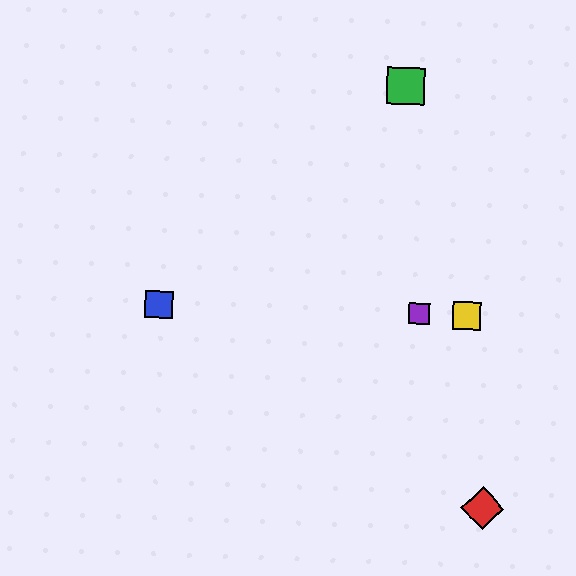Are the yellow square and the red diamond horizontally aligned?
No, the yellow square is at y≈315 and the red diamond is at y≈508.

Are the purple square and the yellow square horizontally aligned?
Yes, both are at y≈314.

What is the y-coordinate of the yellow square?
The yellow square is at y≈315.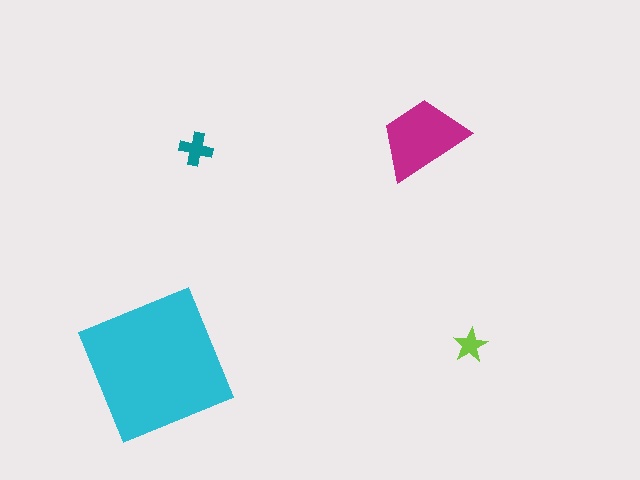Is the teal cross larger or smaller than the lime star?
Larger.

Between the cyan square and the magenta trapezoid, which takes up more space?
The cyan square.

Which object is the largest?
The cyan square.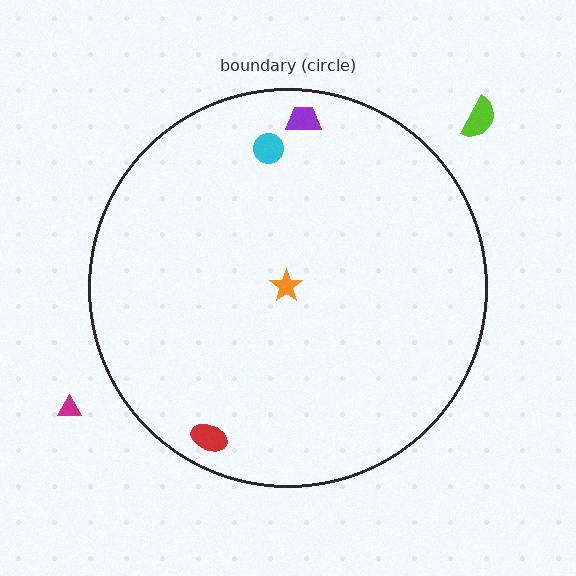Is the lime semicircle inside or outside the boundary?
Outside.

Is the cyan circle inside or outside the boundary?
Inside.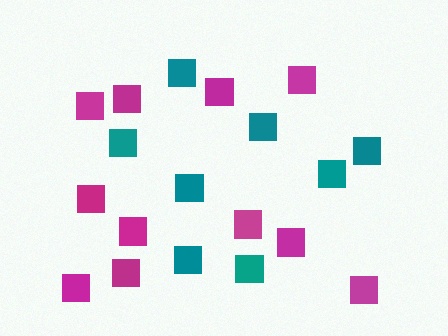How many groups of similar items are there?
There are 2 groups: one group of magenta squares (11) and one group of teal squares (8).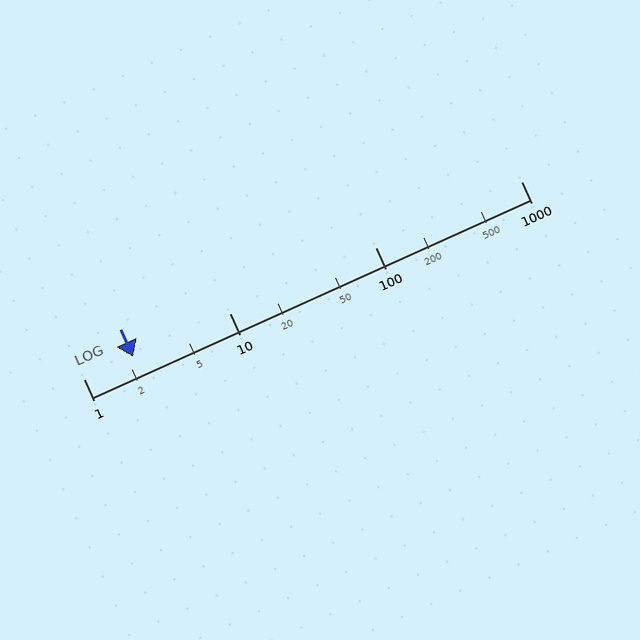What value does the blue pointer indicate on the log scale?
The pointer indicates approximately 2.2.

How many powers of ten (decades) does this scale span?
The scale spans 3 decades, from 1 to 1000.